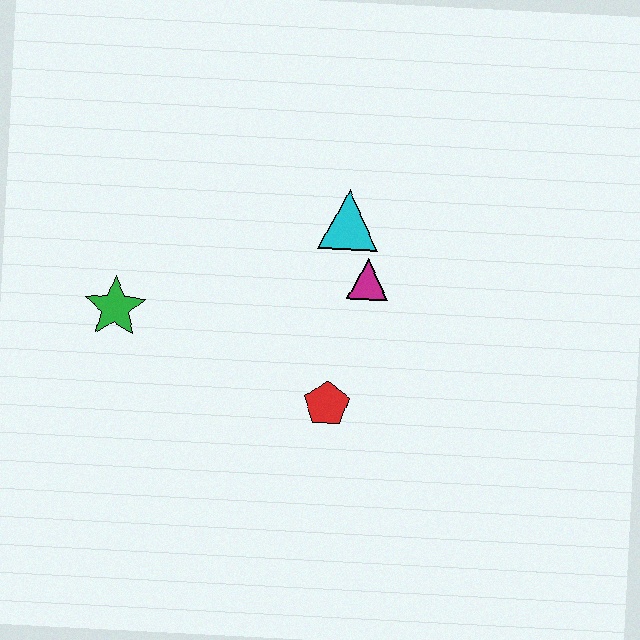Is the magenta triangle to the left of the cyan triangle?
No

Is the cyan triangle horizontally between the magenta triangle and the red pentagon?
Yes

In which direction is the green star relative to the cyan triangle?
The green star is to the left of the cyan triangle.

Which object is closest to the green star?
The red pentagon is closest to the green star.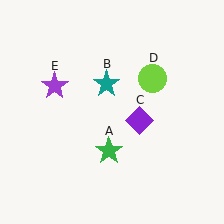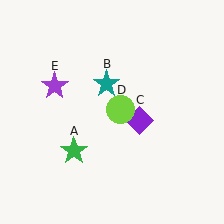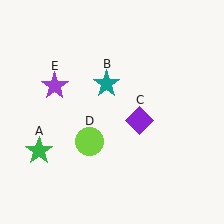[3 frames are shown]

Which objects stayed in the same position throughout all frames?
Teal star (object B) and purple diamond (object C) and purple star (object E) remained stationary.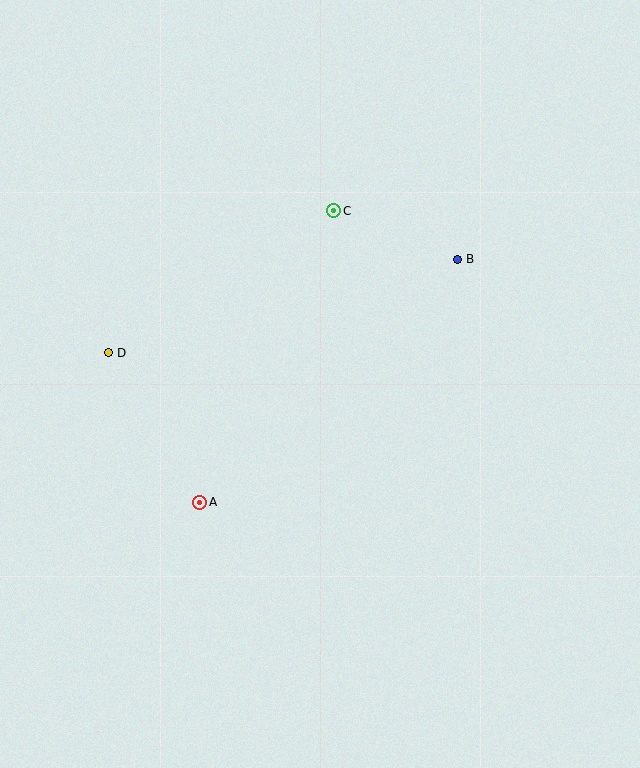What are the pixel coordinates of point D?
Point D is at (108, 353).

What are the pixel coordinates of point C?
Point C is at (334, 211).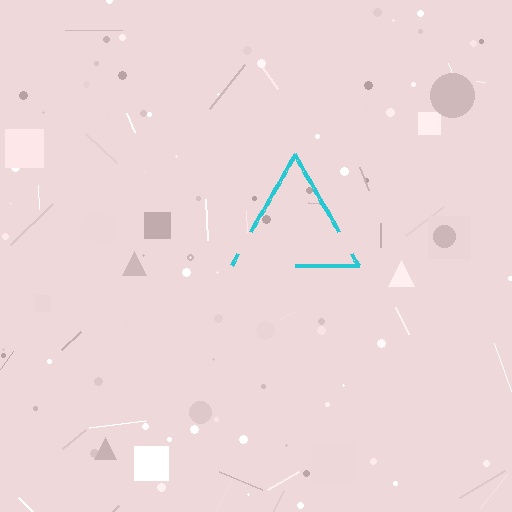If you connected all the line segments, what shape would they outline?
They would outline a triangle.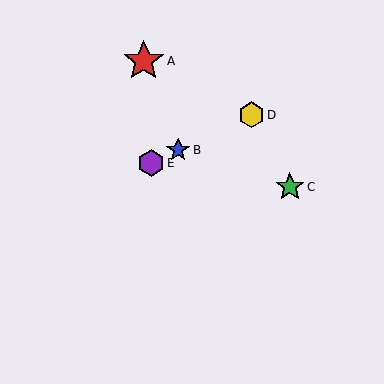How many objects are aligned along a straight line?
3 objects (B, D, E) are aligned along a straight line.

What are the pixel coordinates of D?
Object D is at (251, 115).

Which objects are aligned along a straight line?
Objects B, D, E are aligned along a straight line.